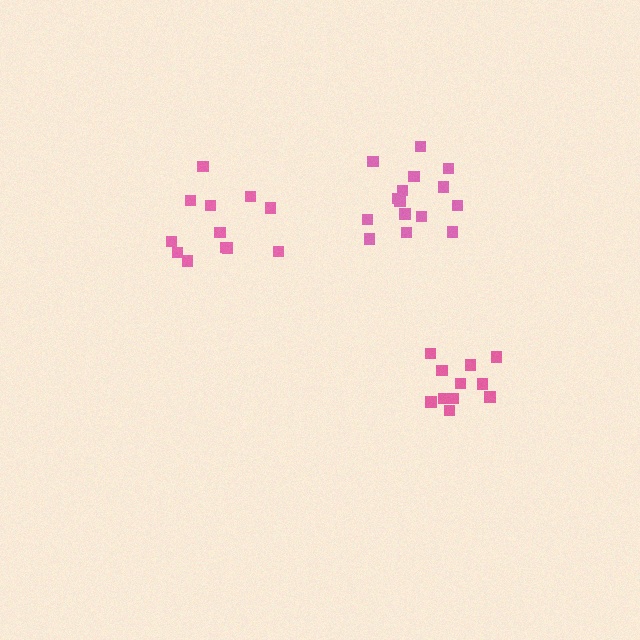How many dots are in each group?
Group 1: 12 dots, Group 2: 16 dots, Group 3: 11 dots (39 total).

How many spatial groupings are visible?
There are 3 spatial groupings.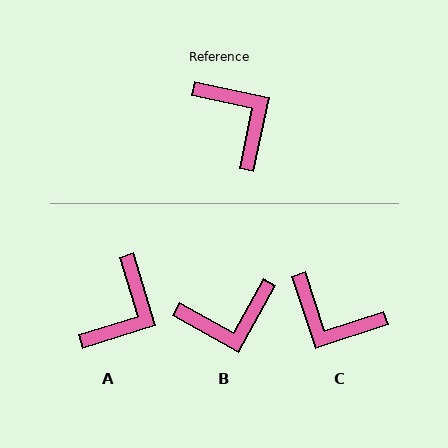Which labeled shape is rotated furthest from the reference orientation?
C, about 150 degrees away.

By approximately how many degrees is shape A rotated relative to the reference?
Approximately 61 degrees clockwise.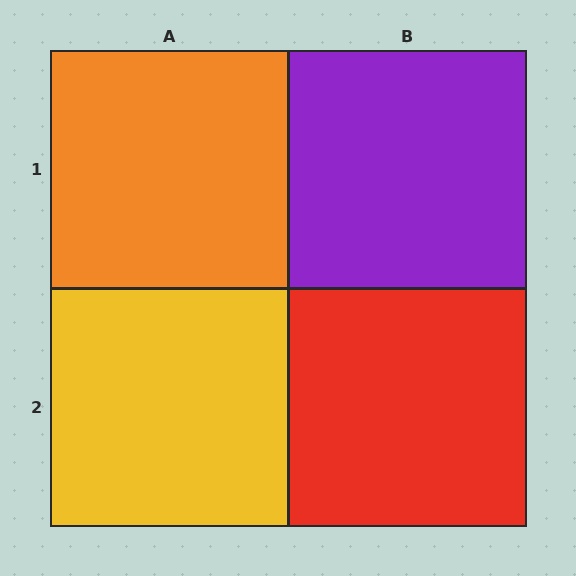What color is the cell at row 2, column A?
Yellow.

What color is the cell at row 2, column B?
Red.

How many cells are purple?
1 cell is purple.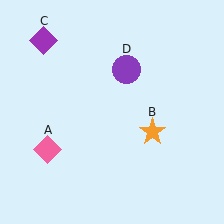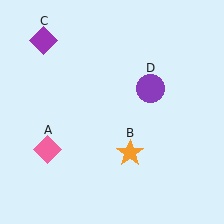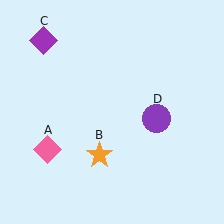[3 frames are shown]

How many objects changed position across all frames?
2 objects changed position: orange star (object B), purple circle (object D).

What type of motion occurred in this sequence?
The orange star (object B), purple circle (object D) rotated clockwise around the center of the scene.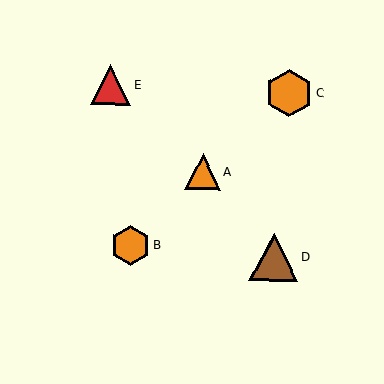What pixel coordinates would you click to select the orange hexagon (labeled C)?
Click at (289, 93) to select the orange hexagon C.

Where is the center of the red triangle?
The center of the red triangle is at (110, 85).